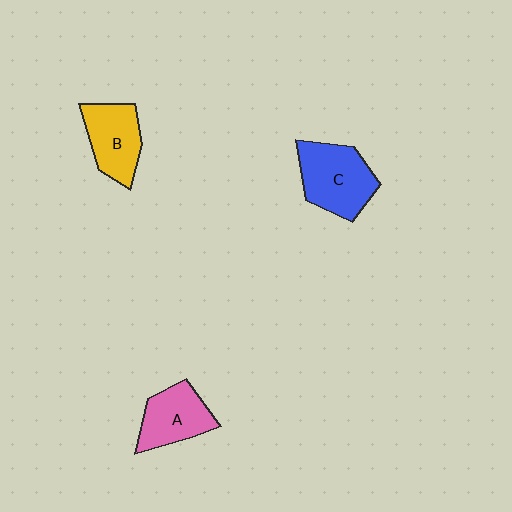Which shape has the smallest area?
Shape A (pink).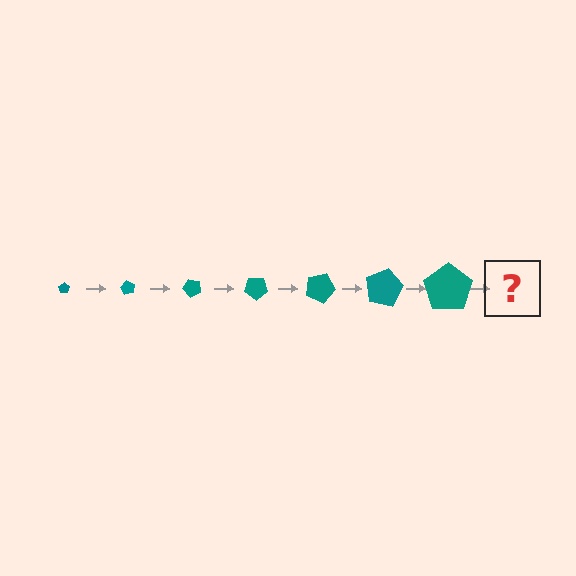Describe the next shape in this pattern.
It should be a pentagon, larger than the previous one and rotated 420 degrees from the start.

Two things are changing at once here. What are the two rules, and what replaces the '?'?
The two rules are that the pentagon grows larger each step and it rotates 60 degrees each step. The '?' should be a pentagon, larger than the previous one and rotated 420 degrees from the start.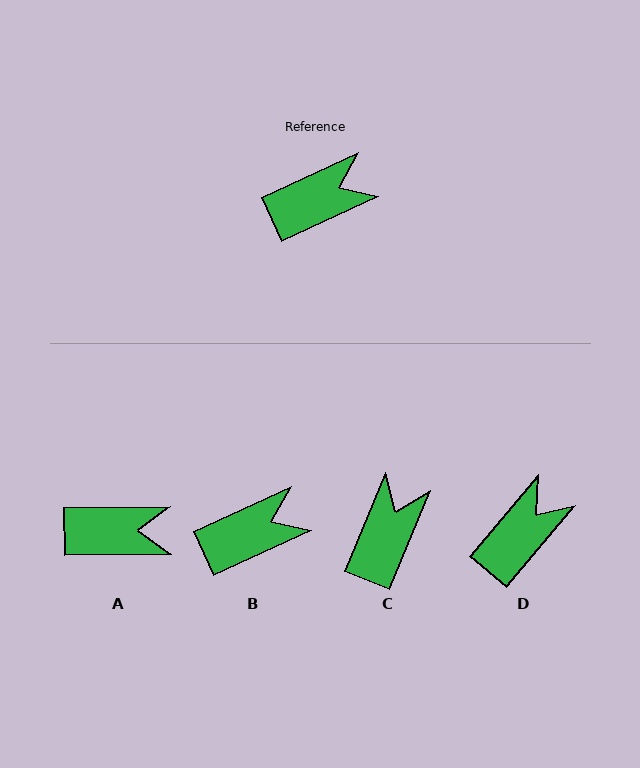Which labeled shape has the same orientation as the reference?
B.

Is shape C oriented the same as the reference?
No, it is off by about 43 degrees.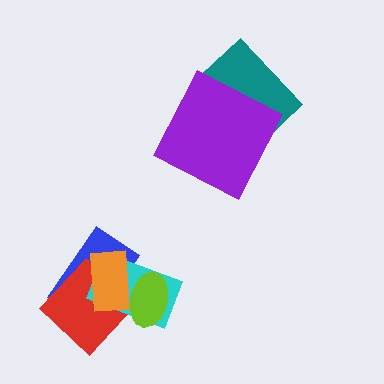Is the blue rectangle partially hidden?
Yes, it is partially covered by another shape.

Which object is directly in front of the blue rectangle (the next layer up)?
The red diamond is directly in front of the blue rectangle.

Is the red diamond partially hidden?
Yes, it is partially covered by another shape.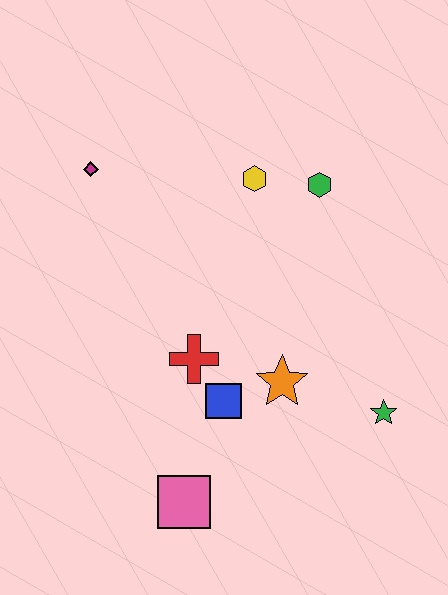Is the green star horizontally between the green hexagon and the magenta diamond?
No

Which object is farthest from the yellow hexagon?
The pink square is farthest from the yellow hexagon.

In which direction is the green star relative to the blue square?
The green star is to the right of the blue square.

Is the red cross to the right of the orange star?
No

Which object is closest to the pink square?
The blue square is closest to the pink square.